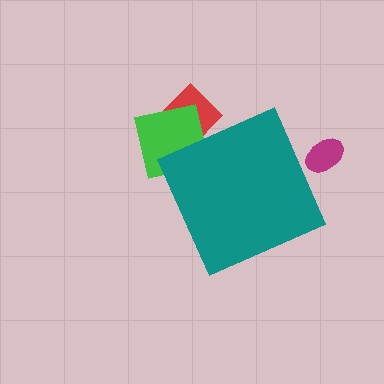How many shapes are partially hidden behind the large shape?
3 shapes are partially hidden.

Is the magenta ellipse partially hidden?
Yes, the magenta ellipse is partially hidden behind the teal diamond.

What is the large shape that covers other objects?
A teal diamond.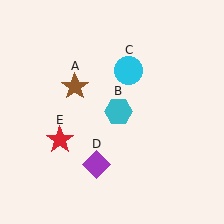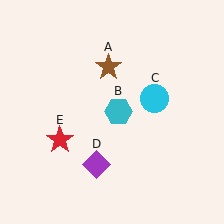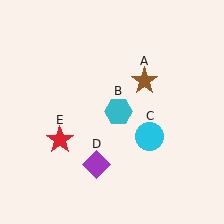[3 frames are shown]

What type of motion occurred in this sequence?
The brown star (object A), cyan circle (object C) rotated clockwise around the center of the scene.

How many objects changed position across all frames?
2 objects changed position: brown star (object A), cyan circle (object C).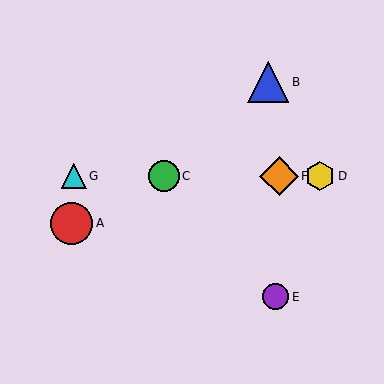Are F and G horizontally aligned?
Yes, both are at y≈176.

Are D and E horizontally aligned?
No, D is at y≈176 and E is at y≈296.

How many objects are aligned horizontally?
4 objects (C, D, F, G) are aligned horizontally.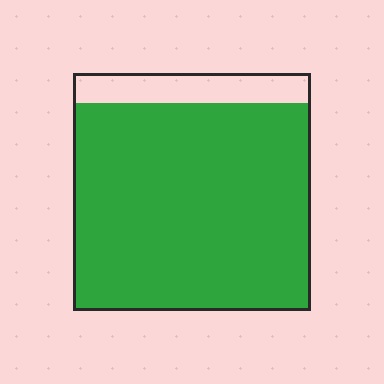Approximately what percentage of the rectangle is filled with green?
Approximately 85%.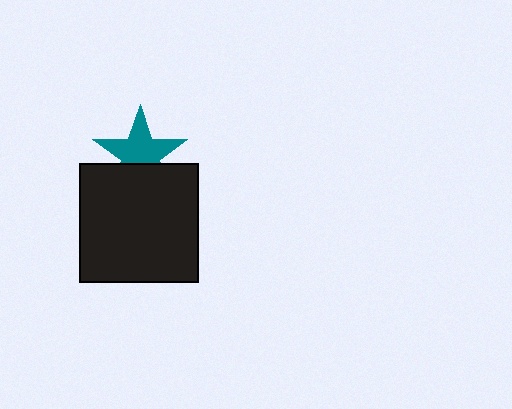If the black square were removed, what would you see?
You would see the complete teal star.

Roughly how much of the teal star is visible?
Most of it is visible (roughly 66%).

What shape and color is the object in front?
The object in front is a black square.